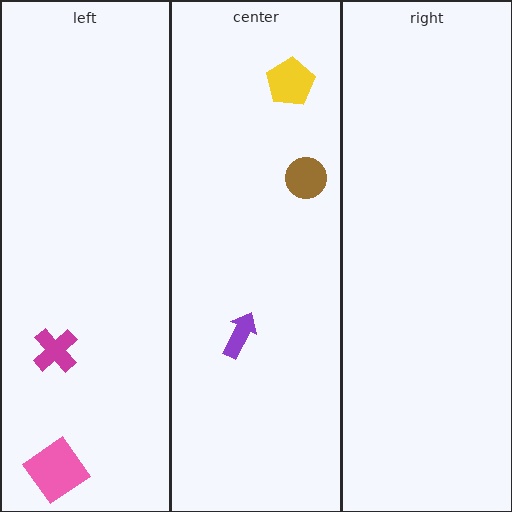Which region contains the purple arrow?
The center region.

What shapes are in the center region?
The purple arrow, the yellow pentagon, the brown circle.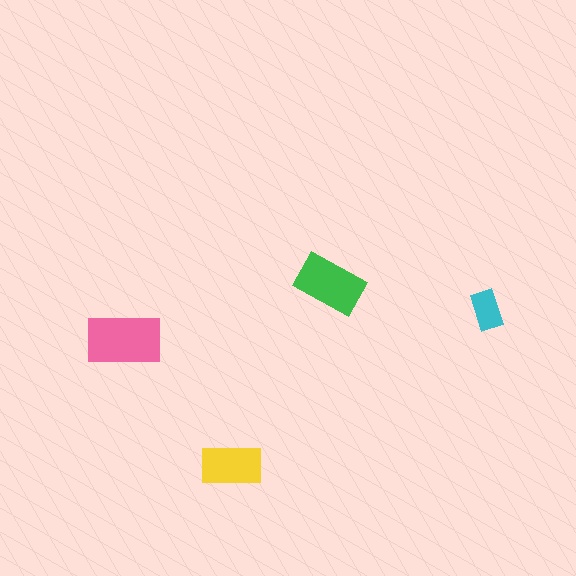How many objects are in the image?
There are 4 objects in the image.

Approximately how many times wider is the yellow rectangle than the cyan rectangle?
About 1.5 times wider.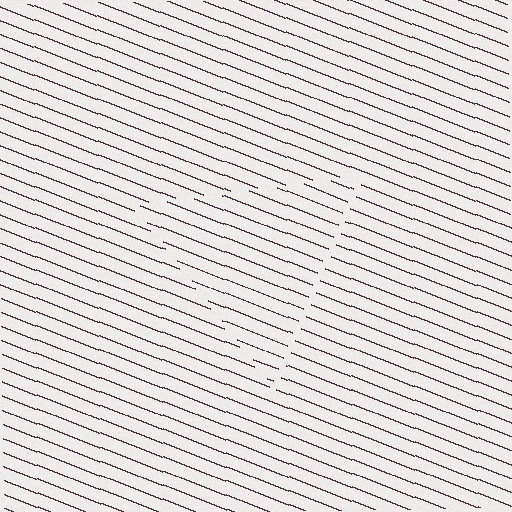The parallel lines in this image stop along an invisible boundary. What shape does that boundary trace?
An illusory triangle. The interior of the shape contains the same grating, shifted by half a period — the contour is defined by the phase discontinuity where line-ends from the inner and outer gratings abut.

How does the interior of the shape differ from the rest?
The interior of the shape contains the same grating, shifted by half a period — the contour is defined by the phase discontinuity where line-ends from the inner and outer gratings abut.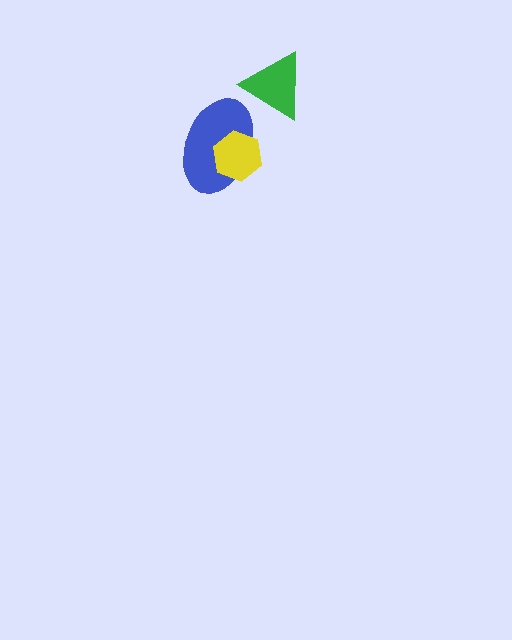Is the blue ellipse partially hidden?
Yes, it is partially covered by another shape.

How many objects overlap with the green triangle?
0 objects overlap with the green triangle.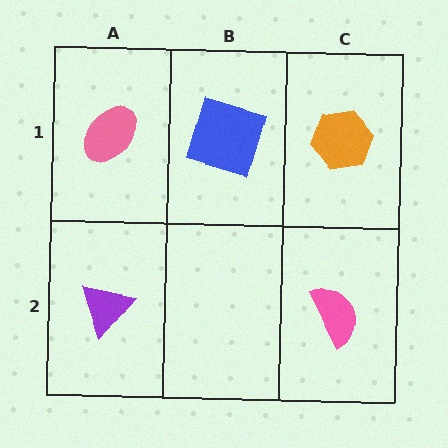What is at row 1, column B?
A blue square.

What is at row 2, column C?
A pink semicircle.